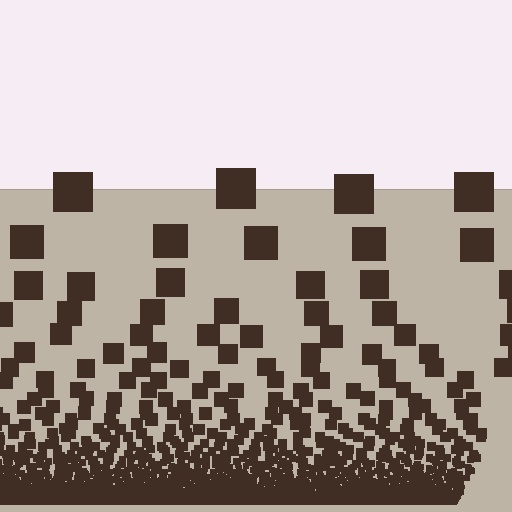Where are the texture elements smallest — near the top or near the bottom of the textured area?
Near the bottom.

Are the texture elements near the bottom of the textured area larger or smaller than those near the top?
Smaller. The gradient is inverted — elements near the bottom are smaller and denser.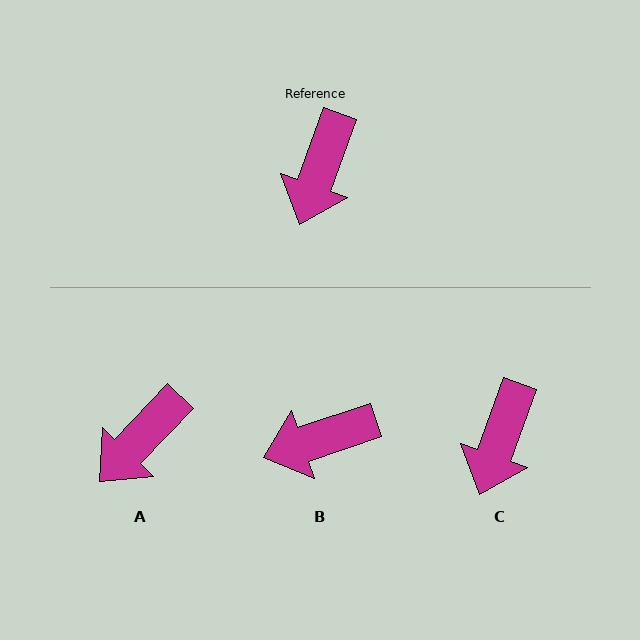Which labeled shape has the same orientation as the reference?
C.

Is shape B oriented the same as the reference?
No, it is off by about 52 degrees.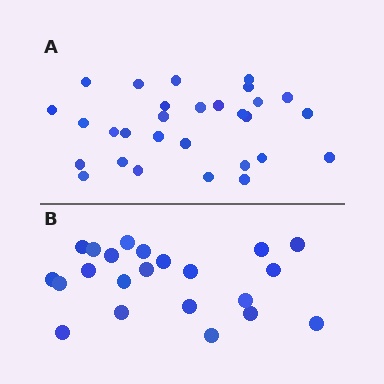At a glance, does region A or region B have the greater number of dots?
Region A (the top region) has more dots.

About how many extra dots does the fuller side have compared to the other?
Region A has roughly 8 or so more dots than region B.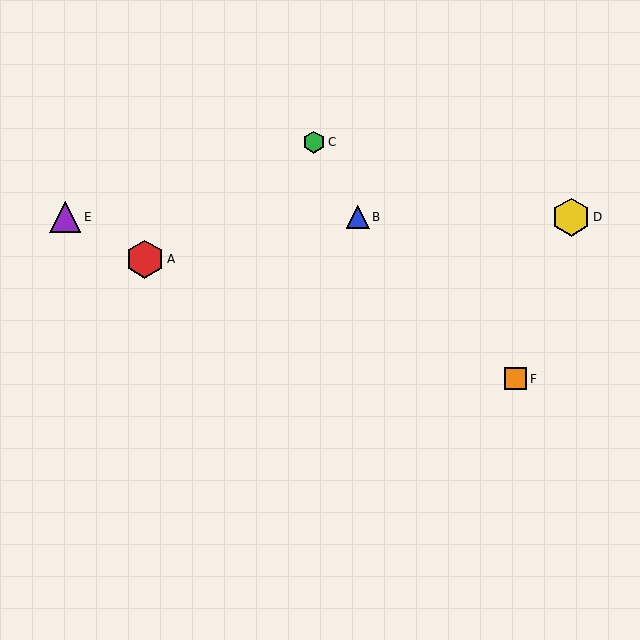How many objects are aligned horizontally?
3 objects (B, D, E) are aligned horizontally.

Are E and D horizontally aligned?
Yes, both are at y≈217.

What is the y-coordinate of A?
Object A is at y≈259.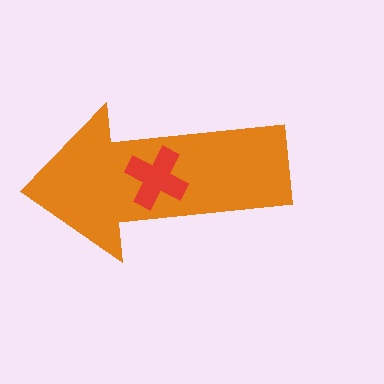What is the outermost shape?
The orange arrow.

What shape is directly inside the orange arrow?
The red cross.